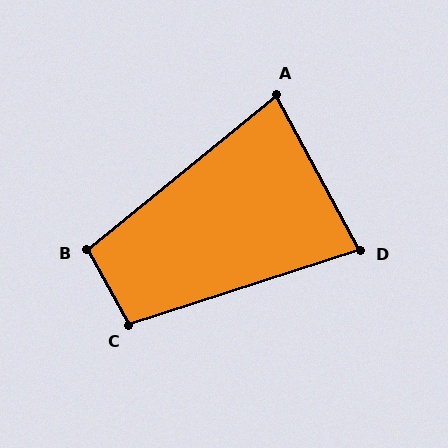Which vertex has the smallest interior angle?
A, at approximately 79 degrees.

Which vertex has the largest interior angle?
C, at approximately 101 degrees.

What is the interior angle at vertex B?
Approximately 101 degrees (obtuse).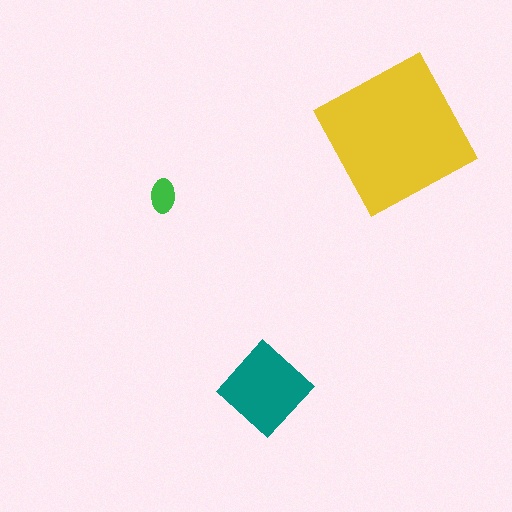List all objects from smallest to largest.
The green ellipse, the teal diamond, the yellow square.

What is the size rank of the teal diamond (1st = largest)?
2nd.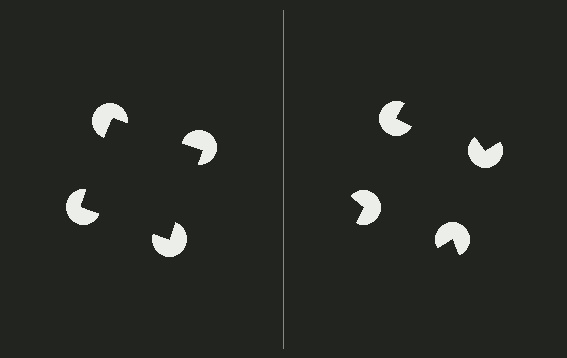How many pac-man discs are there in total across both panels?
8 — 4 on each side.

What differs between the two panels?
The pac-man discs are positioned identically on both sides; only the wedge orientations differ. On the left they align to a square; on the right they are misaligned.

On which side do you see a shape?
An illusory square appears on the left side. On the right side the wedge cuts are rotated, so no coherent shape forms.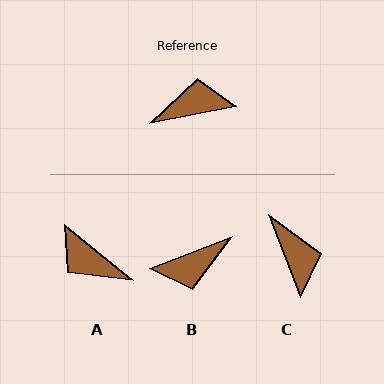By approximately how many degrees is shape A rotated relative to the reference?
Approximately 130 degrees counter-clockwise.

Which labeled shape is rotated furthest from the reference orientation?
B, about 170 degrees away.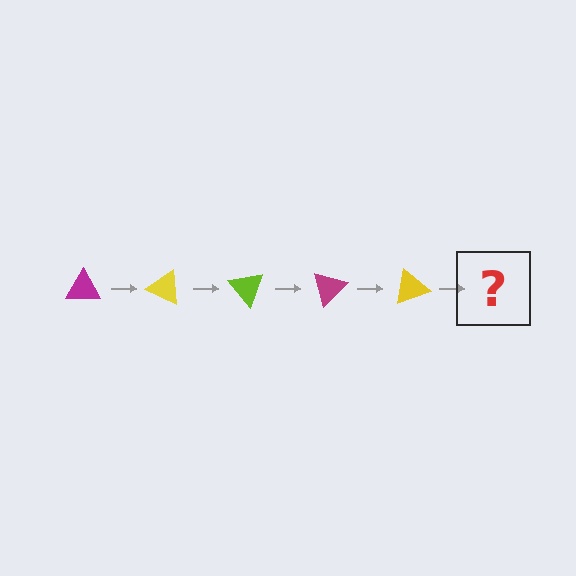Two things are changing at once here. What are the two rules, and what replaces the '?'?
The two rules are that it rotates 25 degrees each step and the color cycles through magenta, yellow, and lime. The '?' should be a lime triangle, rotated 125 degrees from the start.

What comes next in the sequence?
The next element should be a lime triangle, rotated 125 degrees from the start.